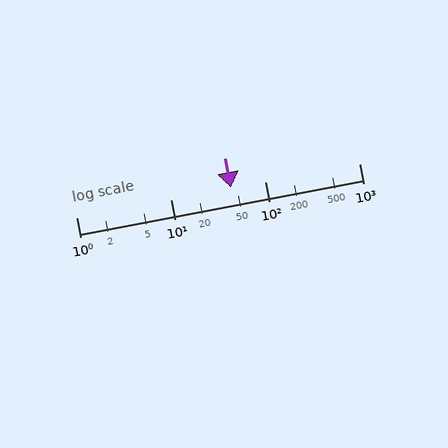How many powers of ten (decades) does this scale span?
The scale spans 3 decades, from 1 to 1000.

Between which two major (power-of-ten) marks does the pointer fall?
The pointer is between 10 and 100.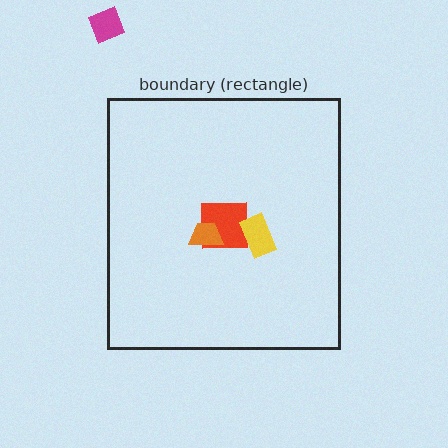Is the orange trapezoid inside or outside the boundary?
Inside.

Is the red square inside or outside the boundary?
Inside.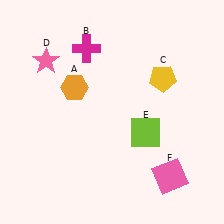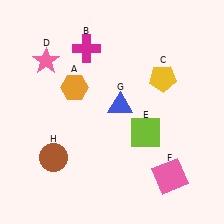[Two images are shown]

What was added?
A blue triangle (G), a brown circle (H) were added in Image 2.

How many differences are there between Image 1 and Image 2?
There are 2 differences between the two images.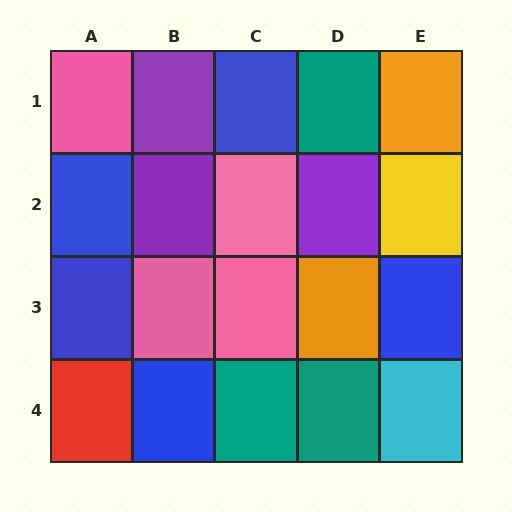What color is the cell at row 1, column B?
Purple.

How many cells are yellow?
1 cell is yellow.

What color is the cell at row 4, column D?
Teal.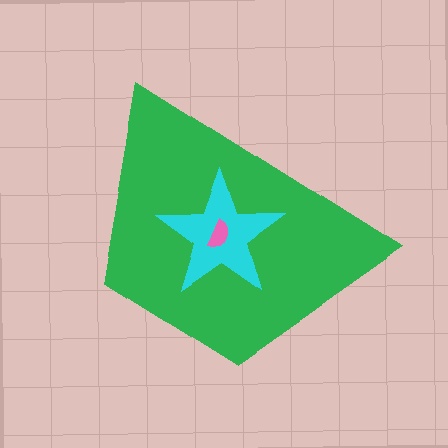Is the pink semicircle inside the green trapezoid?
Yes.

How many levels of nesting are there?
3.